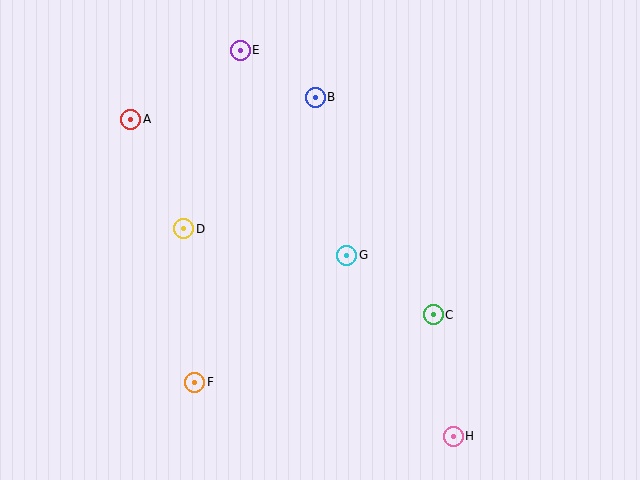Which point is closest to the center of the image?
Point G at (347, 256) is closest to the center.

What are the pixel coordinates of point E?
Point E is at (240, 50).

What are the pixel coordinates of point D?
Point D is at (183, 229).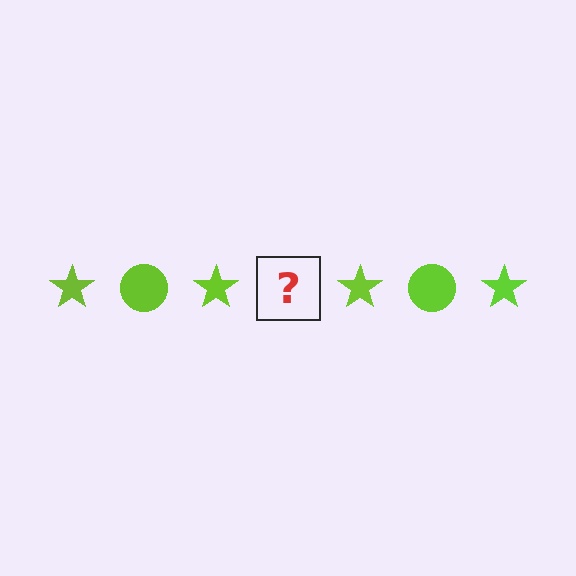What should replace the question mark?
The question mark should be replaced with a lime circle.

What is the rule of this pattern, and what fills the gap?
The rule is that the pattern cycles through star, circle shapes in lime. The gap should be filled with a lime circle.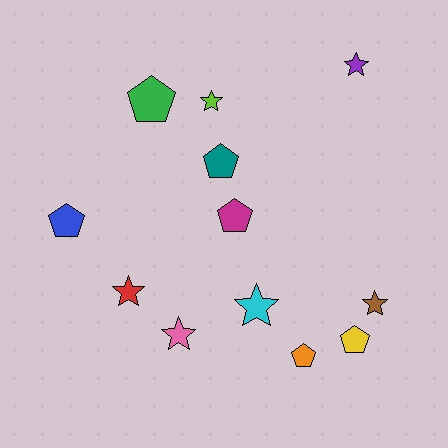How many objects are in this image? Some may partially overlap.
There are 12 objects.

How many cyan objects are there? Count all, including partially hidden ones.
There is 1 cyan object.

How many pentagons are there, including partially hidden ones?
There are 6 pentagons.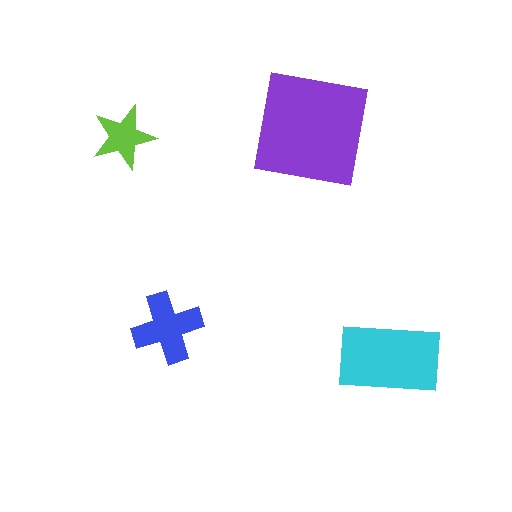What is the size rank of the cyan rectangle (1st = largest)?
2nd.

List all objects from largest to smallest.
The purple square, the cyan rectangle, the blue cross, the lime star.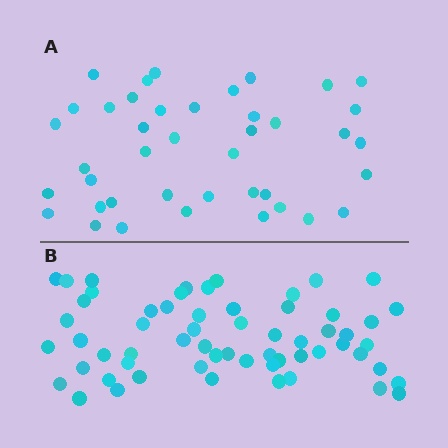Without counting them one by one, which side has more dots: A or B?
Region B (the bottom region) has more dots.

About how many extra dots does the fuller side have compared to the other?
Region B has approximately 20 more dots than region A.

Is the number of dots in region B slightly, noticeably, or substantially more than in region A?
Region B has substantially more. The ratio is roughly 1.5 to 1.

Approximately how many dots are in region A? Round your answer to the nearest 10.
About 40 dots. (The exact count is 41, which rounds to 40.)